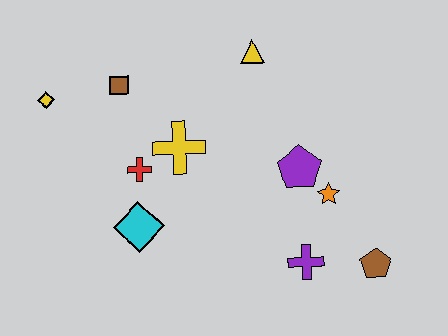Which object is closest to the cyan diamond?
The red cross is closest to the cyan diamond.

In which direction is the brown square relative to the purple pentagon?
The brown square is to the left of the purple pentagon.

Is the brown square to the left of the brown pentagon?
Yes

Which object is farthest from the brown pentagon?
The yellow diamond is farthest from the brown pentagon.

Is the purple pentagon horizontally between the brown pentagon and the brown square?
Yes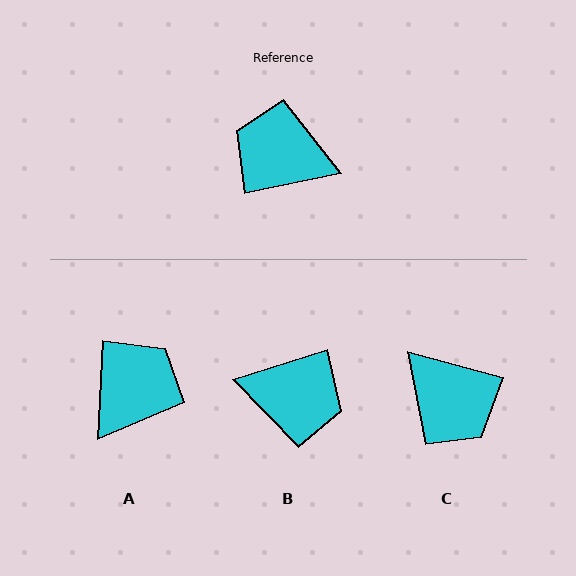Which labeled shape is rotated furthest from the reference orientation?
B, about 174 degrees away.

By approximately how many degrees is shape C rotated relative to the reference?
Approximately 153 degrees counter-clockwise.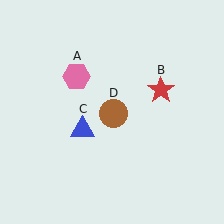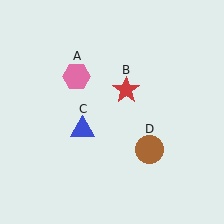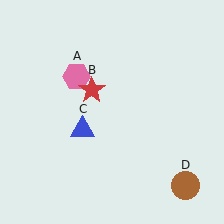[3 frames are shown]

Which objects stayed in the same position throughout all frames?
Pink hexagon (object A) and blue triangle (object C) remained stationary.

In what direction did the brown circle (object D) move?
The brown circle (object D) moved down and to the right.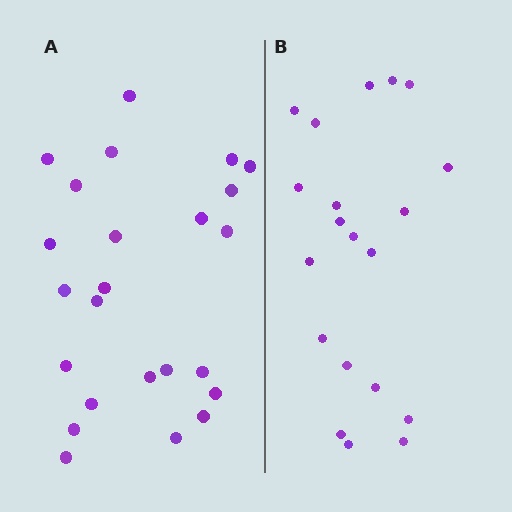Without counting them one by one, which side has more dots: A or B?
Region A (the left region) has more dots.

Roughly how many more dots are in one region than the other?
Region A has about 4 more dots than region B.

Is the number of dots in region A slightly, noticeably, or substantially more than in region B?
Region A has only slightly more — the two regions are fairly close. The ratio is roughly 1.2 to 1.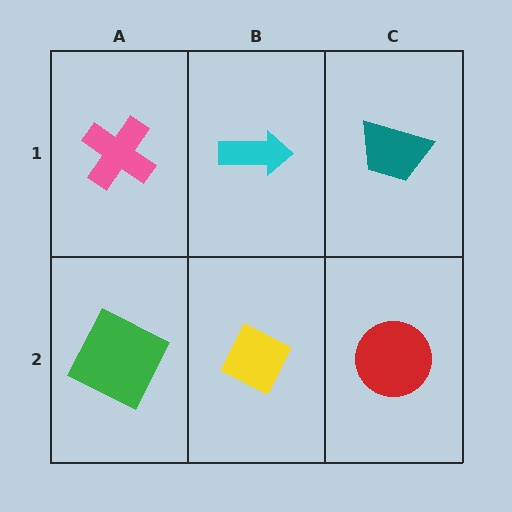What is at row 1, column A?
A pink cross.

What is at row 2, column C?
A red circle.